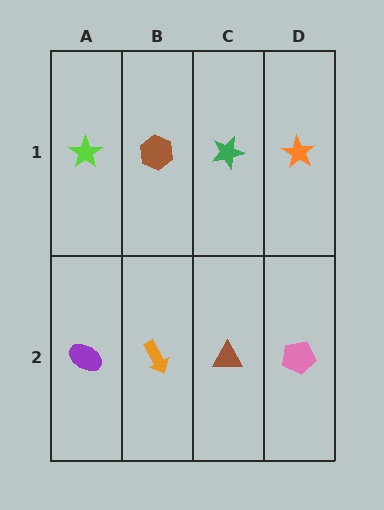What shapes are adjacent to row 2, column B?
A brown hexagon (row 1, column B), a purple ellipse (row 2, column A), a brown triangle (row 2, column C).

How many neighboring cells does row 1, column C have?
3.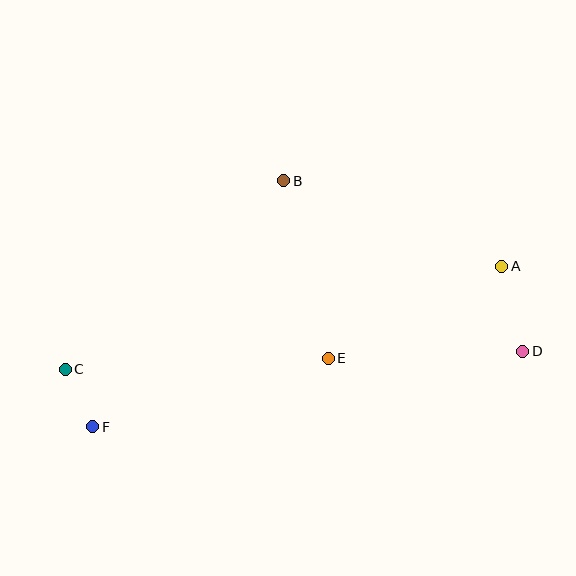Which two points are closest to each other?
Points C and F are closest to each other.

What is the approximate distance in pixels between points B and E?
The distance between B and E is approximately 183 pixels.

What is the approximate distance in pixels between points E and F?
The distance between E and F is approximately 245 pixels.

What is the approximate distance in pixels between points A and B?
The distance between A and B is approximately 234 pixels.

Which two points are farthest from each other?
Points C and D are farthest from each other.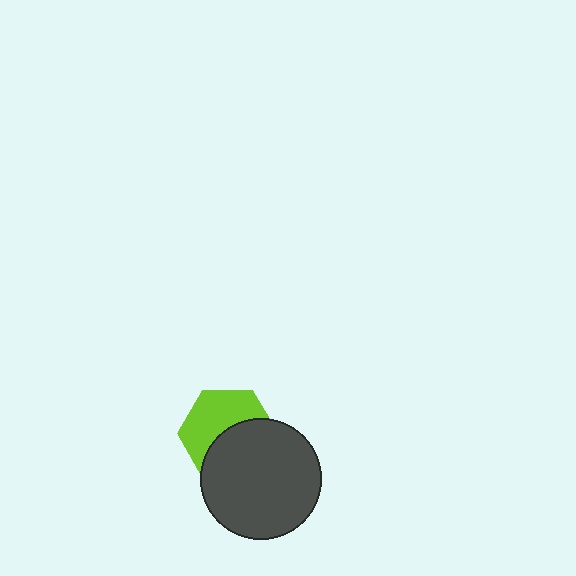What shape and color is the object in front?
The object in front is a dark gray circle.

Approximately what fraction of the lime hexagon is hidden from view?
Roughly 49% of the lime hexagon is hidden behind the dark gray circle.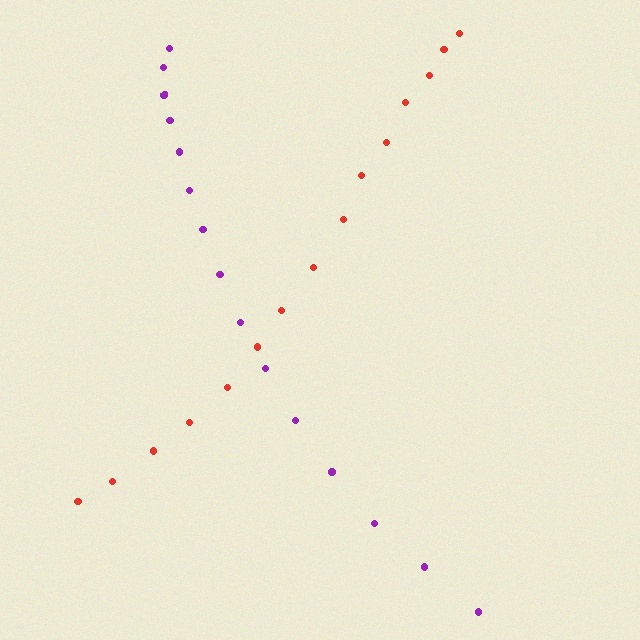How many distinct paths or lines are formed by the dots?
There are 2 distinct paths.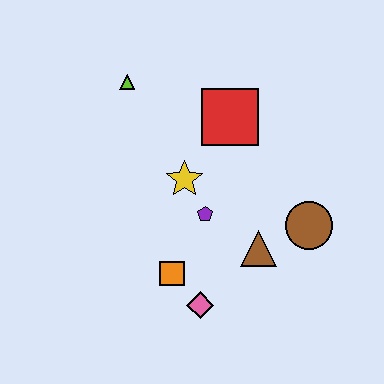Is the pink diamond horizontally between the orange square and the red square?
Yes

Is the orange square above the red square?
No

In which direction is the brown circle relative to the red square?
The brown circle is below the red square.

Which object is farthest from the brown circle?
The lime triangle is farthest from the brown circle.